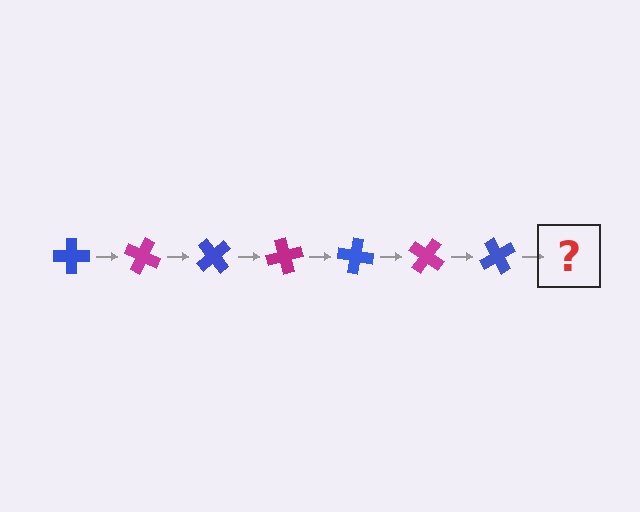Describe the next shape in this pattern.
It should be a magenta cross, rotated 175 degrees from the start.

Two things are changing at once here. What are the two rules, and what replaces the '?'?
The two rules are that it rotates 25 degrees each step and the color cycles through blue and magenta. The '?' should be a magenta cross, rotated 175 degrees from the start.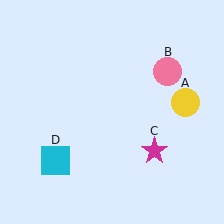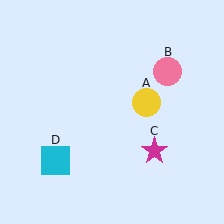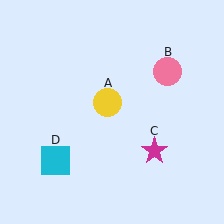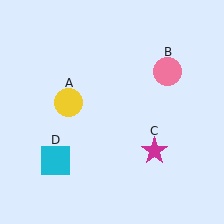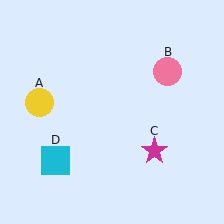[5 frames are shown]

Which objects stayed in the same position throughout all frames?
Pink circle (object B) and magenta star (object C) and cyan square (object D) remained stationary.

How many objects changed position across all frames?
1 object changed position: yellow circle (object A).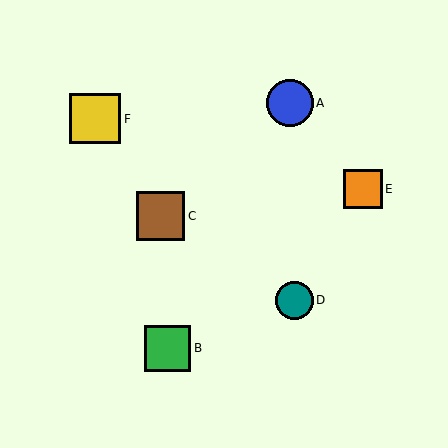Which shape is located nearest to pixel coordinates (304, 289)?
The teal circle (labeled D) at (294, 300) is nearest to that location.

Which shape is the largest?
The yellow square (labeled F) is the largest.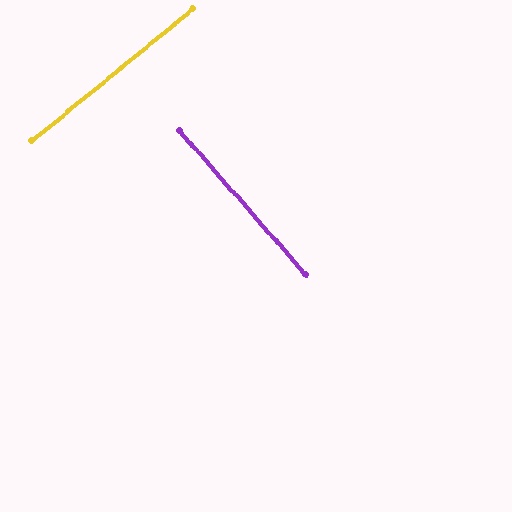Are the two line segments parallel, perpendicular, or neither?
Perpendicular — they meet at approximately 88°.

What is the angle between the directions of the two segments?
Approximately 88 degrees.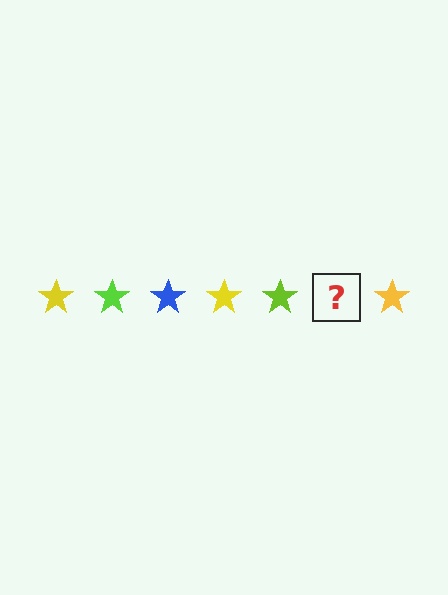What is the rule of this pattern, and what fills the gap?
The rule is that the pattern cycles through yellow, lime, blue stars. The gap should be filled with a blue star.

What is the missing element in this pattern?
The missing element is a blue star.